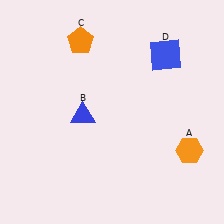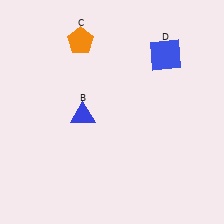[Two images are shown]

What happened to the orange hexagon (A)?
The orange hexagon (A) was removed in Image 2. It was in the bottom-right area of Image 1.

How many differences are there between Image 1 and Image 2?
There is 1 difference between the two images.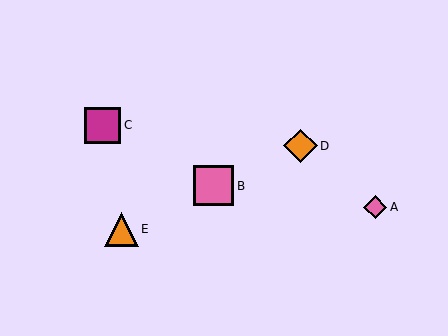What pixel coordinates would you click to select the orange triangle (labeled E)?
Click at (121, 229) to select the orange triangle E.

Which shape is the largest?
The pink square (labeled B) is the largest.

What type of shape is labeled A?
Shape A is a pink diamond.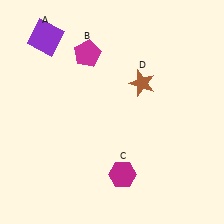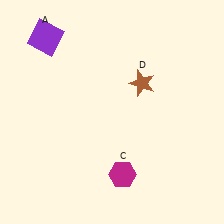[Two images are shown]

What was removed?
The magenta pentagon (B) was removed in Image 2.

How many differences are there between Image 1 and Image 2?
There is 1 difference between the two images.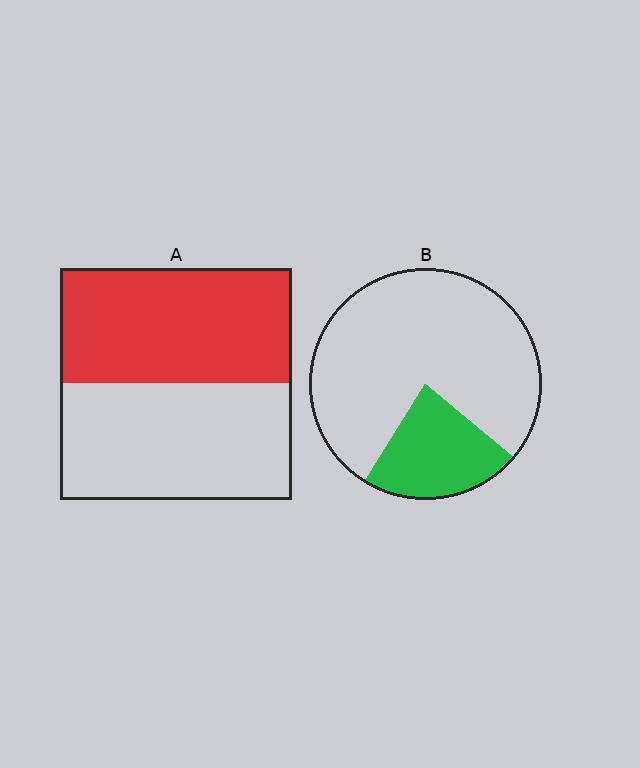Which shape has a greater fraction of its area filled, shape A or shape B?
Shape A.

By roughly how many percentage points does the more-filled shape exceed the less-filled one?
By roughly 25 percentage points (A over B).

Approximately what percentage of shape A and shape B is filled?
A is approximately 50% and B is approximately 25%.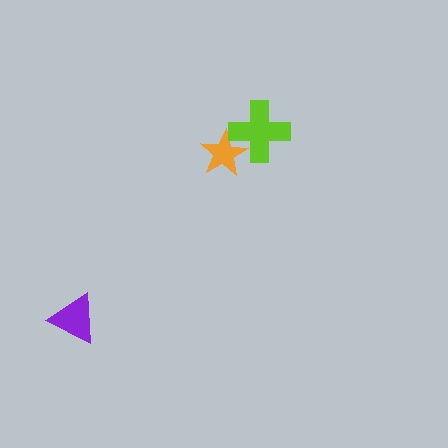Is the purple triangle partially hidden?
No, no other shape covers it.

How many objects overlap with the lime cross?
1 object overlaps with the lime cross.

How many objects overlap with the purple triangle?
0 objects overlap with the purple triangle.